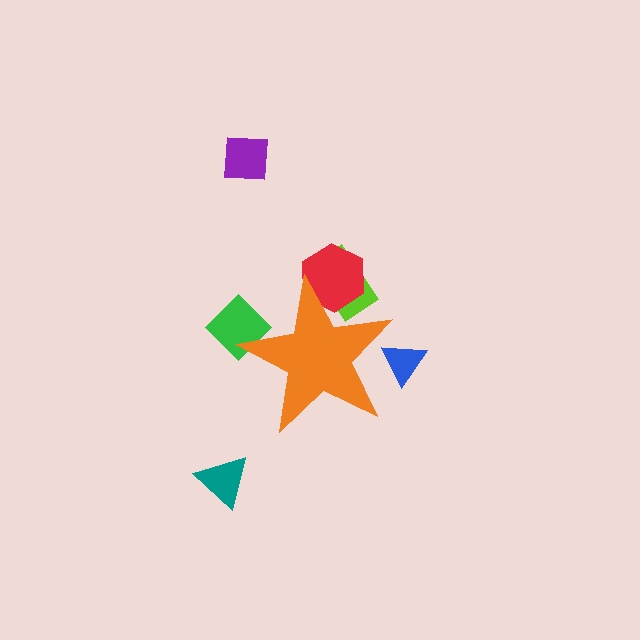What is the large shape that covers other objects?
An orange star.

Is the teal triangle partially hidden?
No, the teal triangle is fully visible.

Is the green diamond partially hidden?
Yes, the green diamond is partially hidden behind the orange star.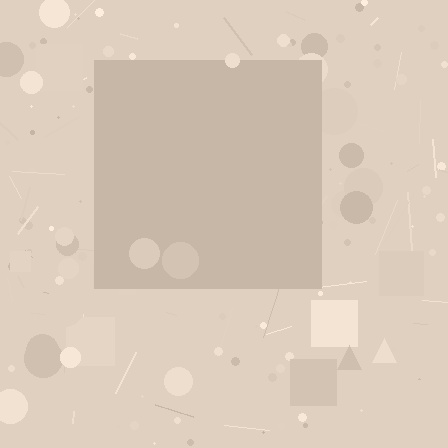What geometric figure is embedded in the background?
A square is embedded in the background.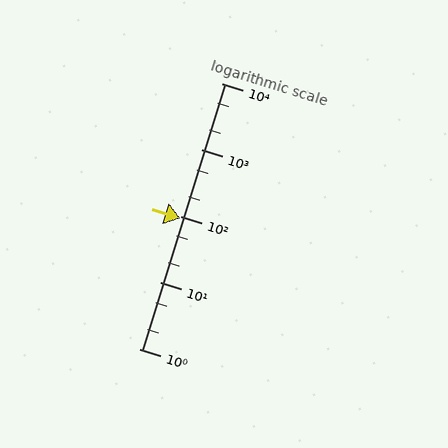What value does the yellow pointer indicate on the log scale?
The pointer indicates approximately 93.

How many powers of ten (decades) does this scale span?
The scale spans 4 decades, from 1 to 10000.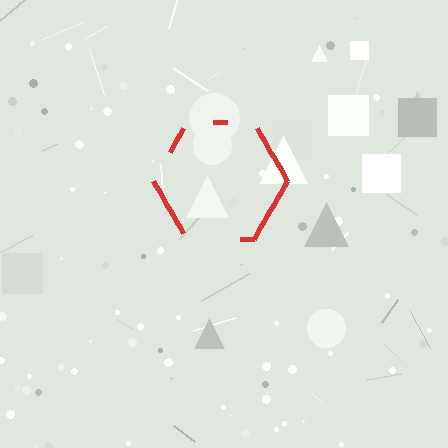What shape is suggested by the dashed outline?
The dashed outline suggests a hexagon.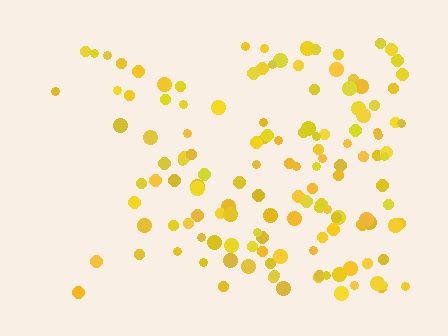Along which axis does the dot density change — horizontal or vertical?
Horizontal.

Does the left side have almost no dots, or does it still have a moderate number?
Still a moderate number, just noticeably fewer than the right.